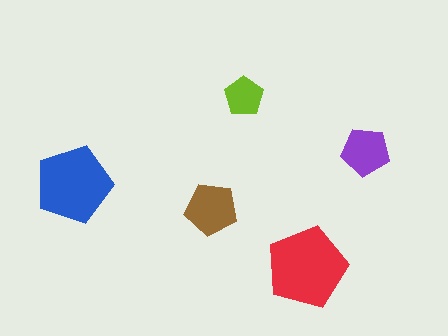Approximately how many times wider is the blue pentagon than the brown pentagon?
About 1.5 times wider.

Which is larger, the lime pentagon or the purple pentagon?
The purple one.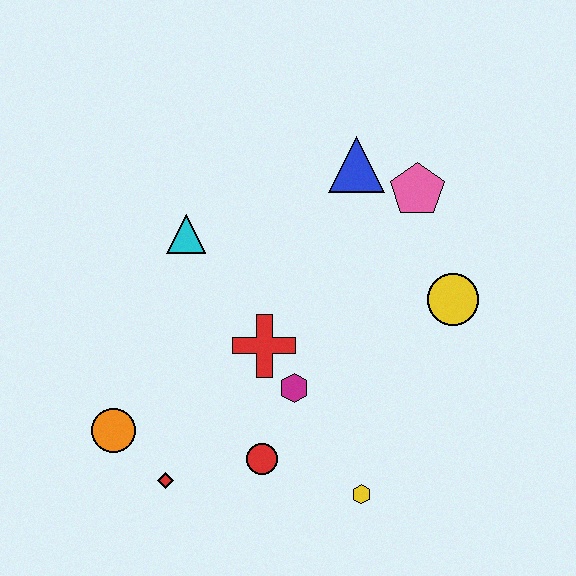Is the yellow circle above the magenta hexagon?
Yes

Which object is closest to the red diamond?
The orange circle is closest to the red diamond.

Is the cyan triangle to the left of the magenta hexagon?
Yes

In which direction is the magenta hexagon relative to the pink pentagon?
The magenta hexagon is below the pink pentagon.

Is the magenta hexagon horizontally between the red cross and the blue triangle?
Yes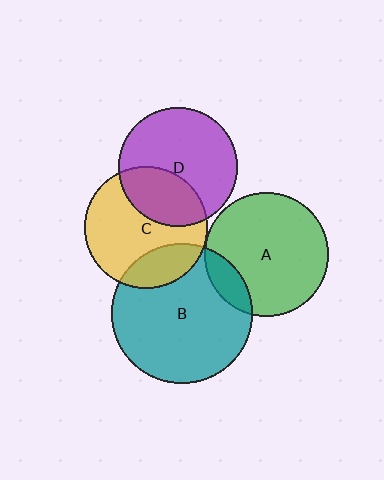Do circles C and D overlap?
Yes.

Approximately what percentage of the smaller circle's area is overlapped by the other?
Approximately 35%.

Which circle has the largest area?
Circle B (teal).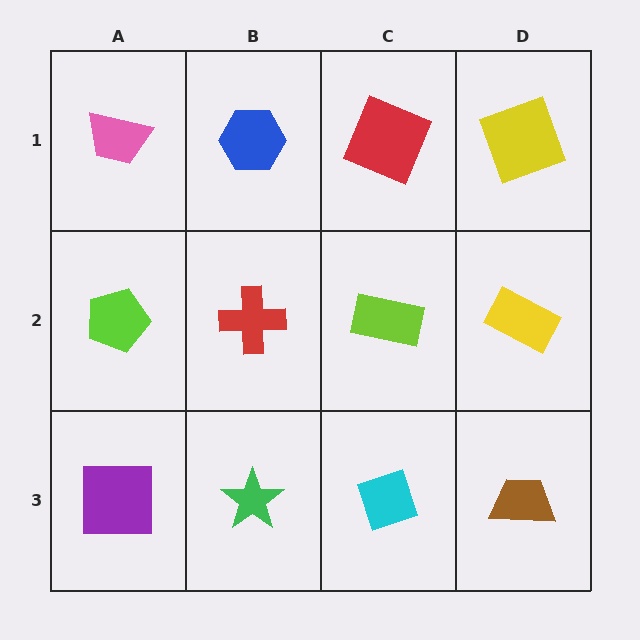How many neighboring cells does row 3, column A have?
2.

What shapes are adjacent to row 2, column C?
A red square (row 1, column C), a cyan diamond (row 3, column C), a red cross (row 2, column B), a yellow rectangle (row 2, column D).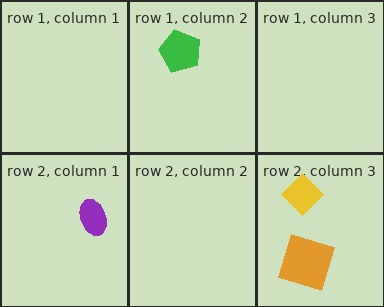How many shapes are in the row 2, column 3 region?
2.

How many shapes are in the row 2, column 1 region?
1.